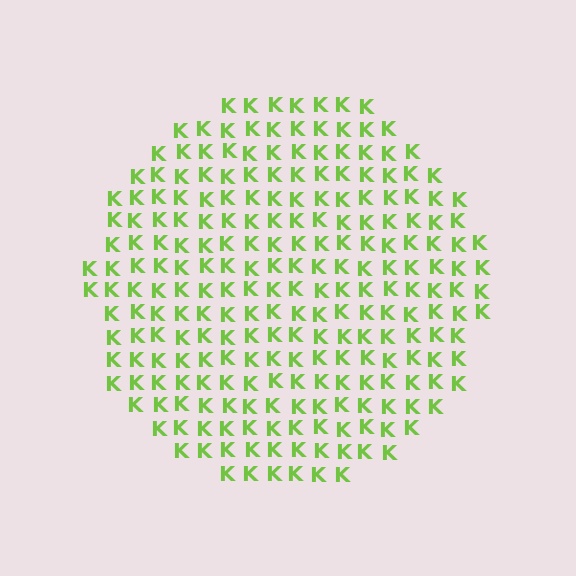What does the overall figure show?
The overall figure shows a circle.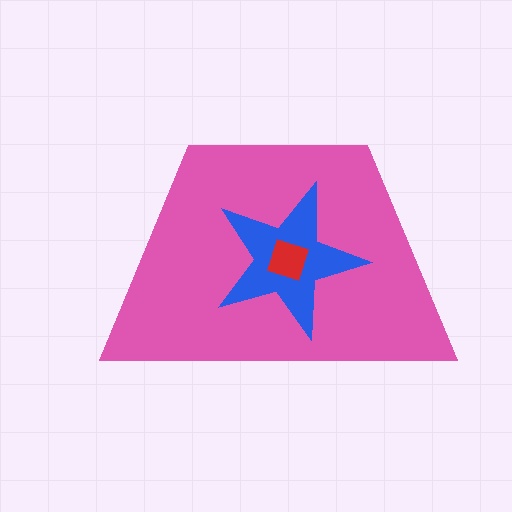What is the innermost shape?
The red square.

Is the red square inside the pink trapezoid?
Yes.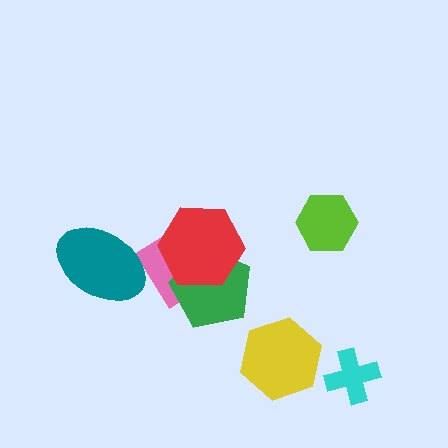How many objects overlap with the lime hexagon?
0 objects overlap with the lime hexagon.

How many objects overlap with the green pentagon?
2 objects overlap with the green pentagon.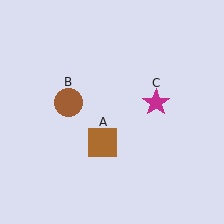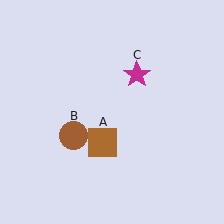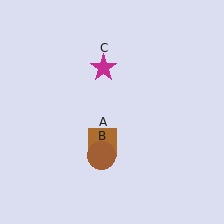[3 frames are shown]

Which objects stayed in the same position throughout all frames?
Brown square (object A) remained stationary.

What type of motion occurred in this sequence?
The brown circle (object B), magenta star (object C) rotated counterclockwise around the center of the scene.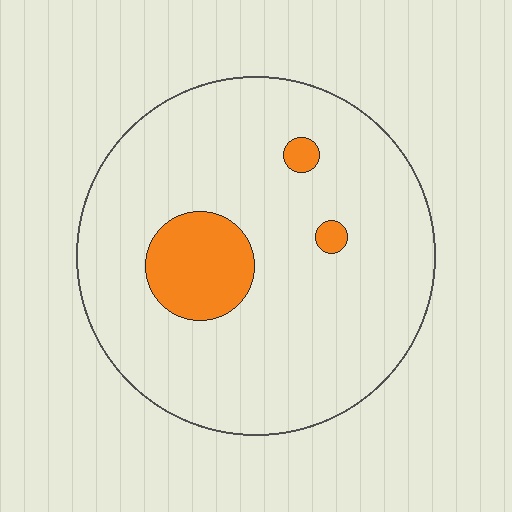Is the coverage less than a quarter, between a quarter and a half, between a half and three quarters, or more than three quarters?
Less than a quarter.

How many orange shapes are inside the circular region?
3.